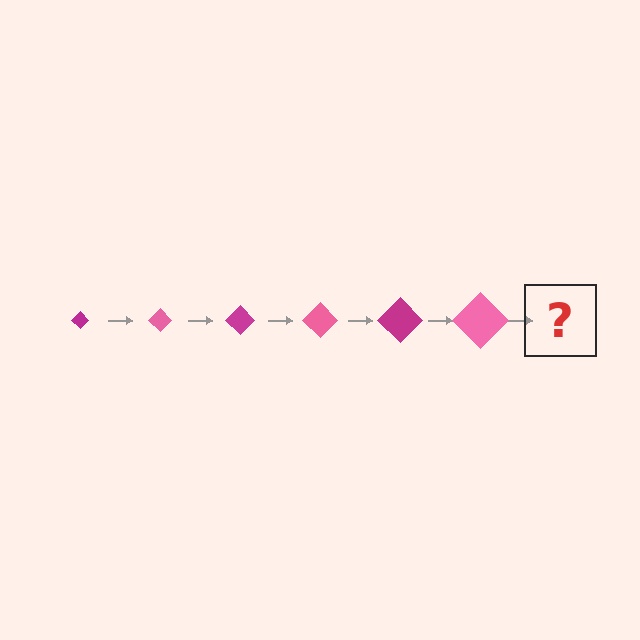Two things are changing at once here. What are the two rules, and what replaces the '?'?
The two rules are that the diamond grows larger each step and the color cycles through magenta and pink. The '?' should be a magenta diamond, larger than the previous one.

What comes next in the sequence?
The next element should be a magenta diamond, larger than the previous one.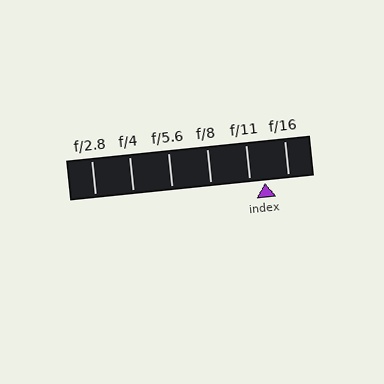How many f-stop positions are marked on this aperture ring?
There are 6 f-stop positions marked.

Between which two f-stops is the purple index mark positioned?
The index mark is between f/11 and f/16.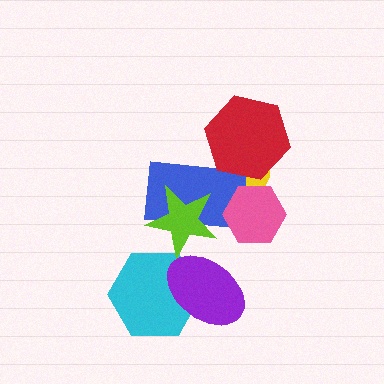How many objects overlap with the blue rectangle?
4 objects overlap with the blue rectangle.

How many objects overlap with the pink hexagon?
2 objects overlap with the pink hexagon.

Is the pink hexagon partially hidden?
No, no other shape covers it.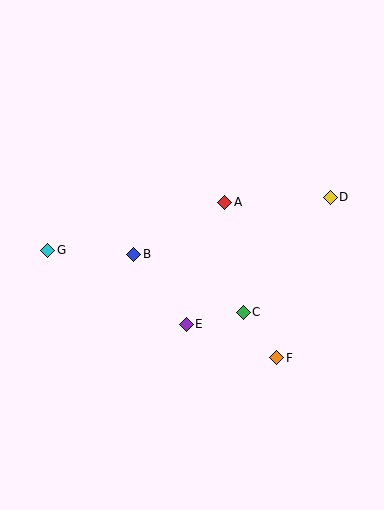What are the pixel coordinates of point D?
Point D is at (330, 197).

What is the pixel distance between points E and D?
The distance between E and D is 192 pixels.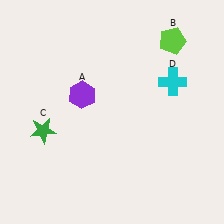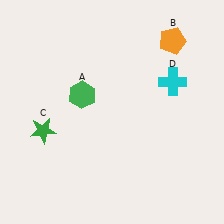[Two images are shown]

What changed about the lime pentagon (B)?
In Image 1, B is lime. In Image 2, it changed to orange.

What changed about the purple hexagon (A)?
In Image 1, A is purple. In Image 2, it changed to green.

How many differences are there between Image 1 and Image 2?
There are 2 differences between the two images.